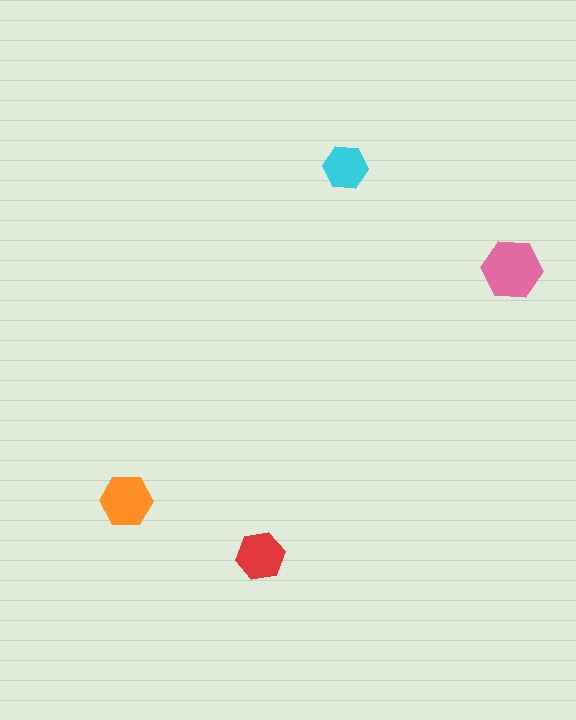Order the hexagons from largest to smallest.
the pink one, the orange one, the red one, the cyan one.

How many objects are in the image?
There are 4 objects in the image.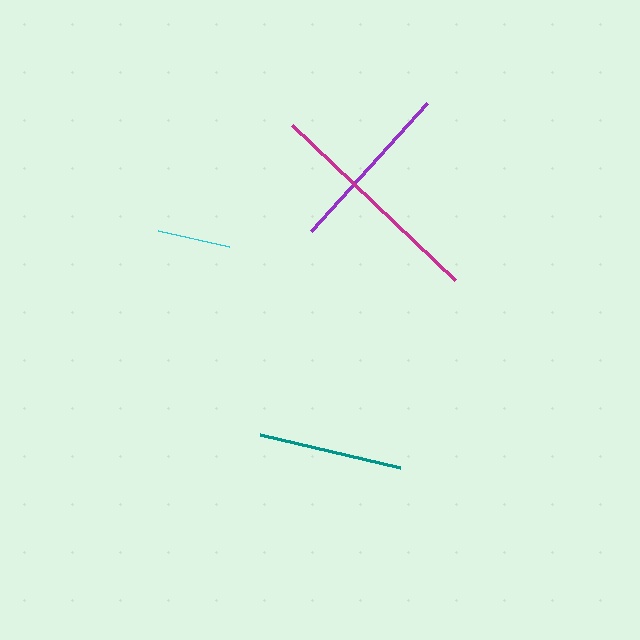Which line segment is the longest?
The magenta line is the longest at approximately 225 pixels.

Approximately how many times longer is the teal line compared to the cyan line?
The teal line is approximately 2.0 times the length of the cyan line.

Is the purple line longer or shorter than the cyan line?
The purple line is longer than the cyan line.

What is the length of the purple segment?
The purple segment is approximately 173 pixels long.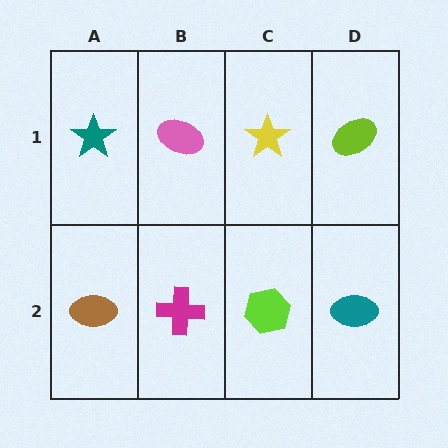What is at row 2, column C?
A lime hexagon.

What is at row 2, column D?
A teal ellipse.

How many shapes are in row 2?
4 shapes.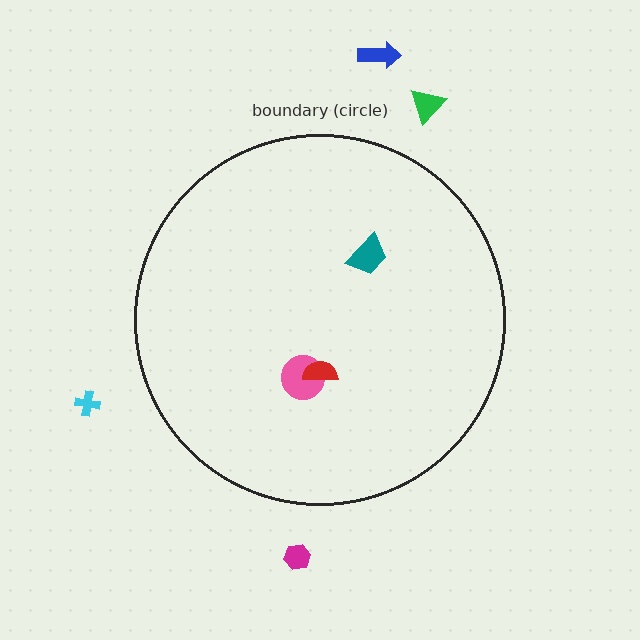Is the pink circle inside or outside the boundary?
Inside.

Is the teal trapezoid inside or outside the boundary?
Inside.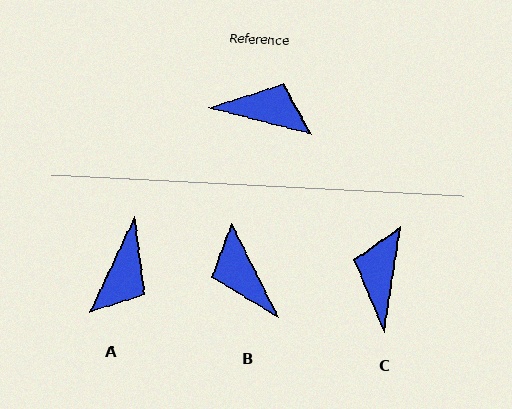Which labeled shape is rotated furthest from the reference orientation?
B, about 131 degrees away.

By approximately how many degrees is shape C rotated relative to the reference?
Approximately 95 degrees counter-clockwise.